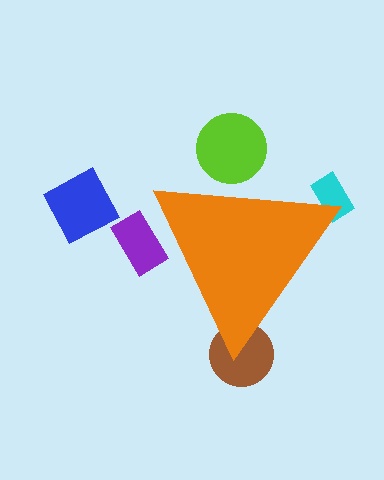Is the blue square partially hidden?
No, the blue square is fully visible.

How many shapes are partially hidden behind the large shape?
4 shapes are partially hidden.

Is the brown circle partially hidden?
Yes, the brown circle is partially hidden behind the orange triangle.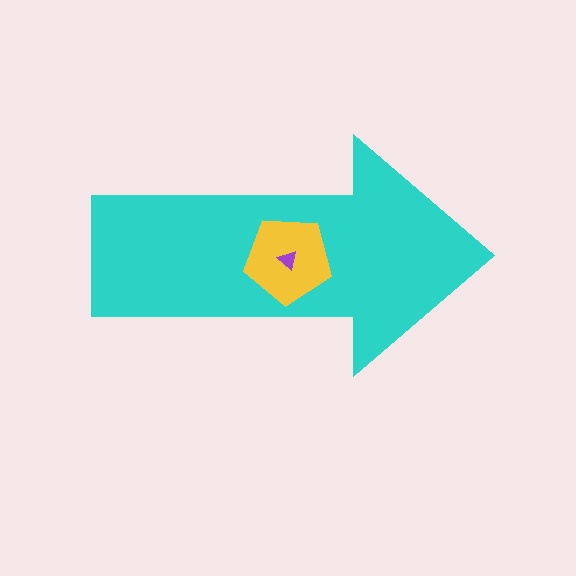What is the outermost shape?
The cyan arrow.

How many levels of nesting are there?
3.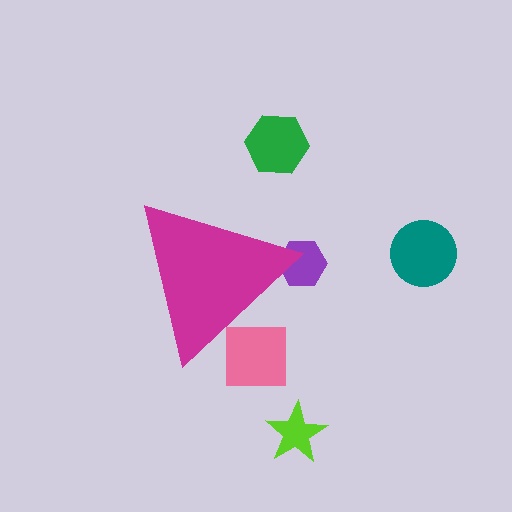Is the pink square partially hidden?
Yes, the pink square is partially hidden behind the magenta triangle.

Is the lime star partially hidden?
No, the lime star is fully visible.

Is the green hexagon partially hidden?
No, the green hexagon is fully visible.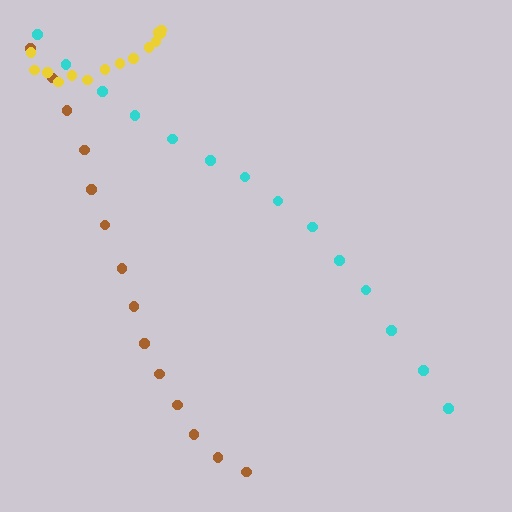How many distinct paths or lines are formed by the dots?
There are 3 distinct paths.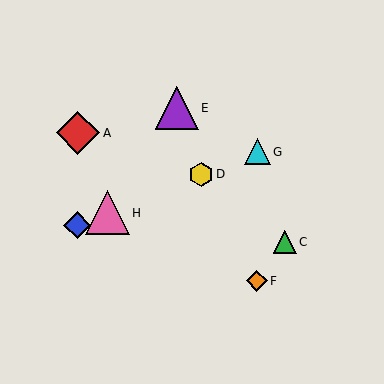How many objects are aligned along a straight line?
4 objects (B, D, G, H) are aligned along a straight line.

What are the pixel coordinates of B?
Object B is at (77, 225).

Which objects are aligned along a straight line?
Objects B, D, G, H are aligned along a straight line.